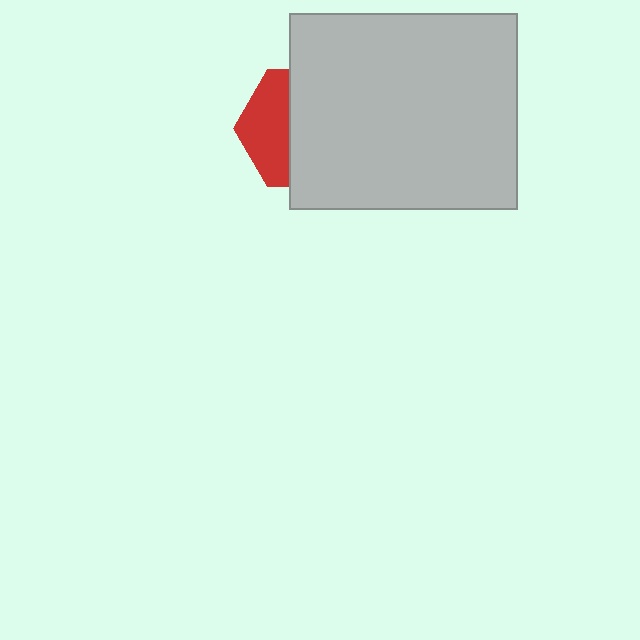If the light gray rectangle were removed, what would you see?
You would see the complete red hexagon.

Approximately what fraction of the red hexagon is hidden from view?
Roughly 61% of the red hexagon is hidden behind the light gray rectangle.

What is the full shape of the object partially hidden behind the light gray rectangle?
The partially hidden object is a red hexagon.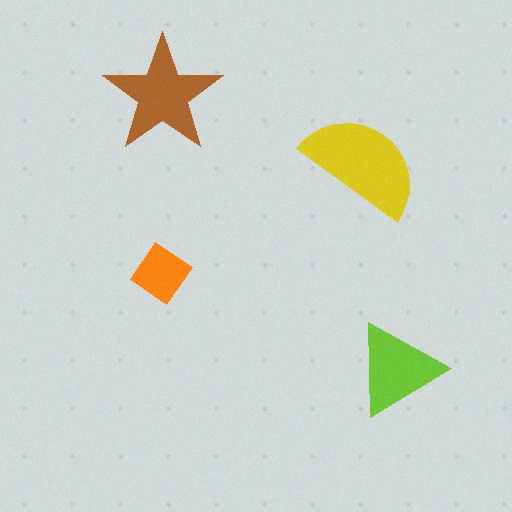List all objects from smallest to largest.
The orange diamond, the lime triangle, the brown star, the yellow semicircle.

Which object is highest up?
The brown star is topmost.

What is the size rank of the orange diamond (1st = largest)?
4th.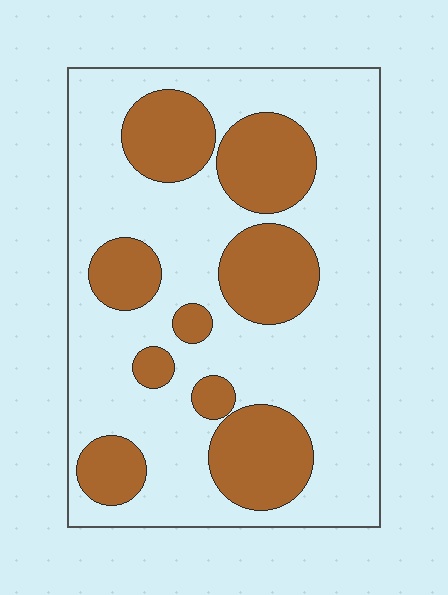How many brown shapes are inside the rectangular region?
9.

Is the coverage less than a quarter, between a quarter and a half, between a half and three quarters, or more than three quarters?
Between a quarter and a half.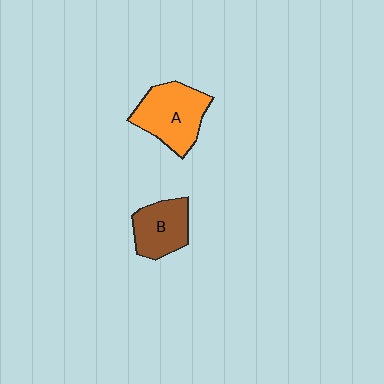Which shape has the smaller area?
Shape B (brown).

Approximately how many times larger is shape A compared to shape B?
Approximately 1.4 times.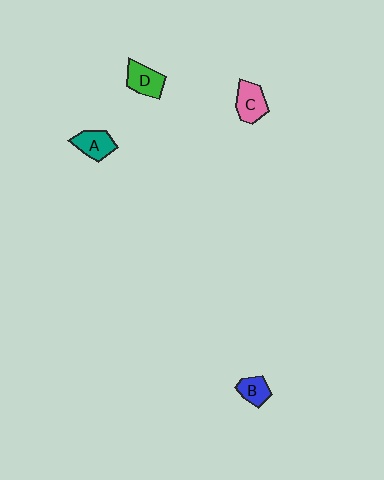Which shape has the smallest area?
Shape B (blue).